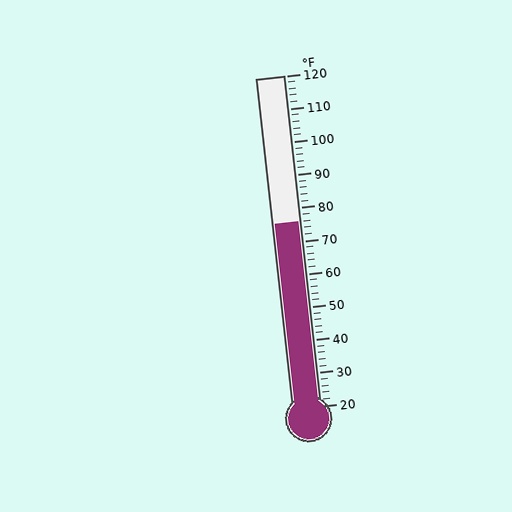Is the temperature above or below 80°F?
The temperature is below 80°F.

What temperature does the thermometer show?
The thermometer shows approximately 76°F.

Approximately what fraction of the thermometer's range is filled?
The thermometer is filled to approximately 55% of its range.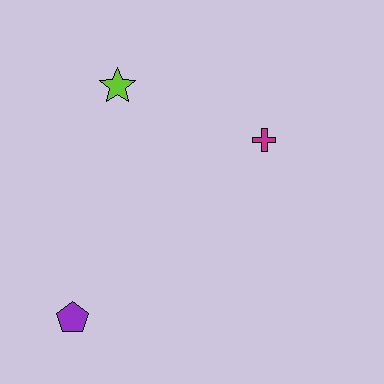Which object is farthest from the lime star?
The purple pentagon is farthest from the lime star.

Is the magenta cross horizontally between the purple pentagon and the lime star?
No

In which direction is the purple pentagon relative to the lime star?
The purple pentagon is below the lime star.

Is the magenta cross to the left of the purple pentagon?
No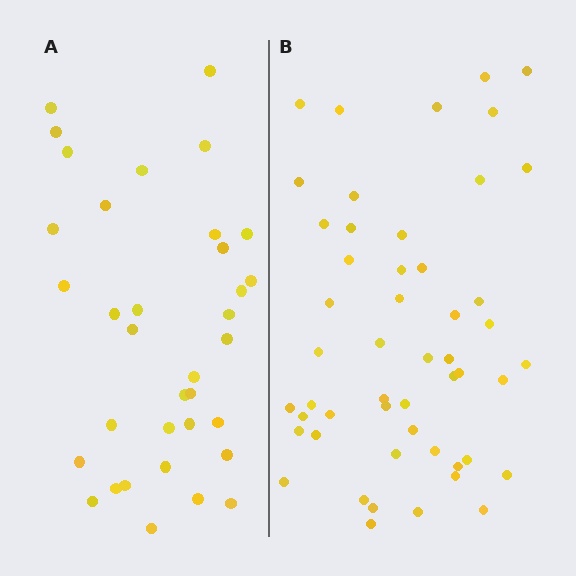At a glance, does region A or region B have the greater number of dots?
Region B (the right region) has more dots.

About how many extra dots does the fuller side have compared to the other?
Region B has approximately 15 more dots than region A.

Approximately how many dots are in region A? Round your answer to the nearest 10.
About 40 dots. (The exact count is 35, which rounds to 40.)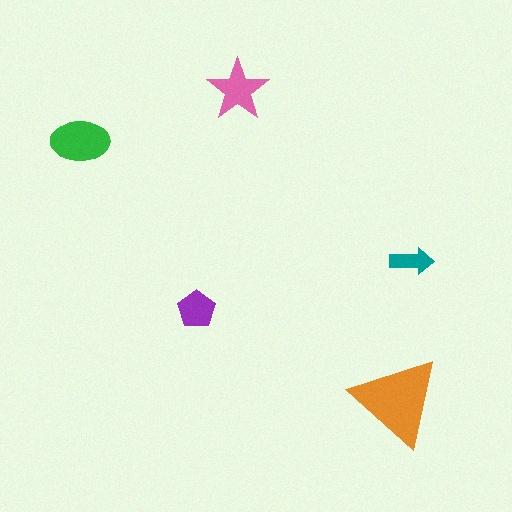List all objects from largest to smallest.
The orange triangle, the green ellipse, the pink star, the purple pentagon, the teal arrow.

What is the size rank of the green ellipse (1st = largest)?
2nd.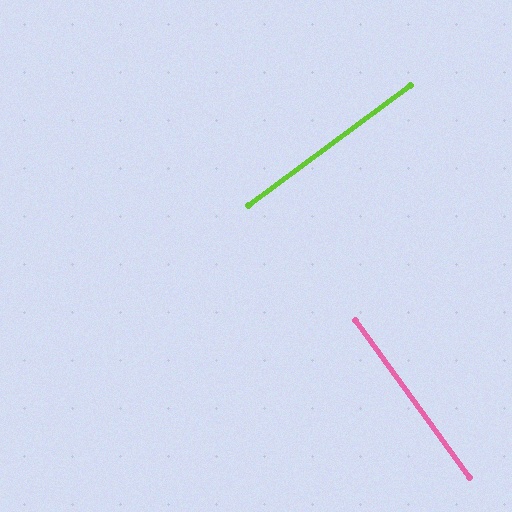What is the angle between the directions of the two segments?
Approximately 89 degrees.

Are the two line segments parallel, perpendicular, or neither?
Perpendicular — they meet at approximately 89°.